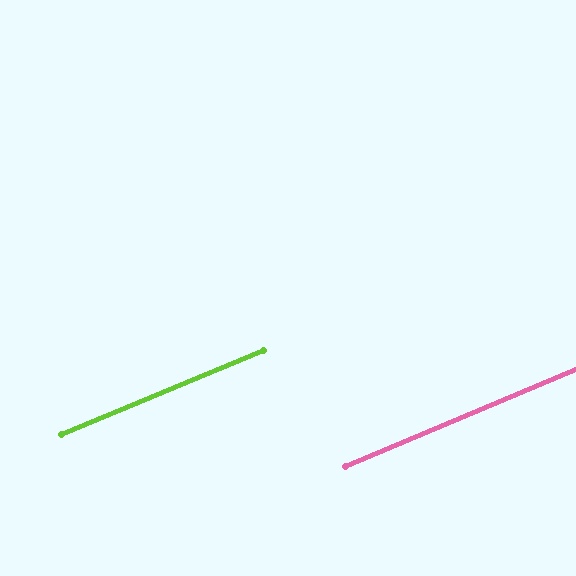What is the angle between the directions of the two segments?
Approximately 0 degrees.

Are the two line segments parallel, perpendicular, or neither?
Parallel — their directions differ by only 0.1°.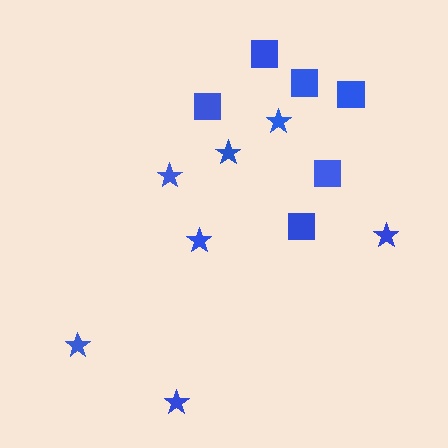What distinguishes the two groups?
There are 2 groups: one group of stars (7) and one group of squares (6).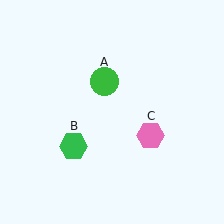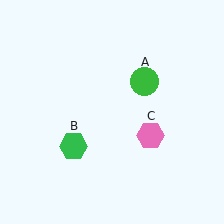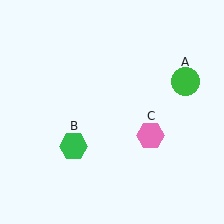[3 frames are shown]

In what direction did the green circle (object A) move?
The green circle (object A) moved right.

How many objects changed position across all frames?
1 object changed position: green circle (object A).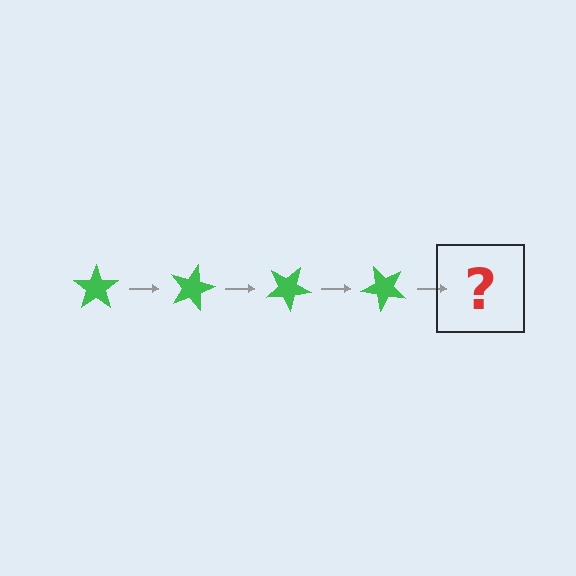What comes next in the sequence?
The next element should be a green star rotated 60 degrees.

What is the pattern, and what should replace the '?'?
The pattern is that the star rotates 15 degrees each step. The '?' should be a green star rotated 60 degrees.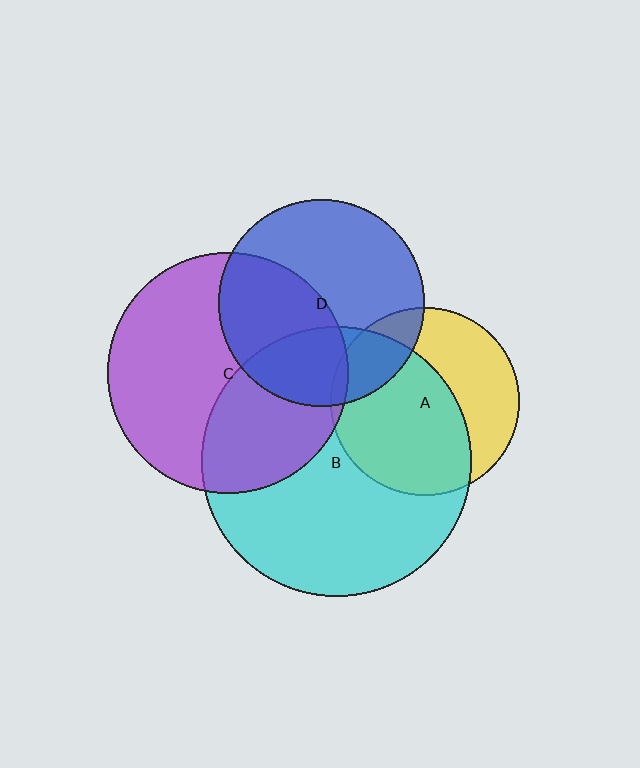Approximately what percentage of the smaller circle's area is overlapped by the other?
Approximately 60%.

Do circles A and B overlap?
Yes.